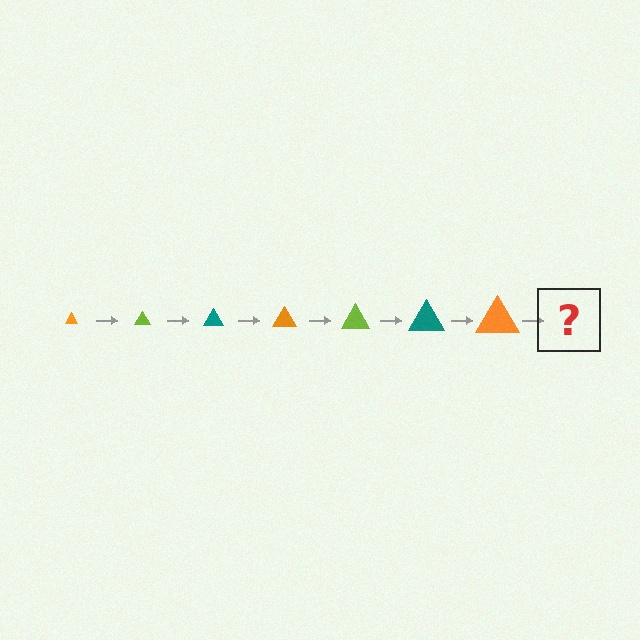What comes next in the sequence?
The next element should be a lime triangle, larger than the previous one.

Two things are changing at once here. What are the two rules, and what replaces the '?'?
The two rules are that the triangle grows larger each step and the color cycles through orange, lime, and teal. The '?' should be a lime triangle, larger than the previous one.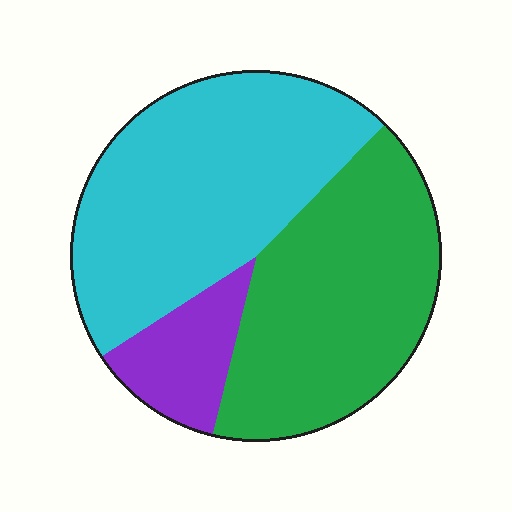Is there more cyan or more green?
Cyan.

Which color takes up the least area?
Purple, at roughly 10%.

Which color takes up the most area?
Cyan, at roughly 45%.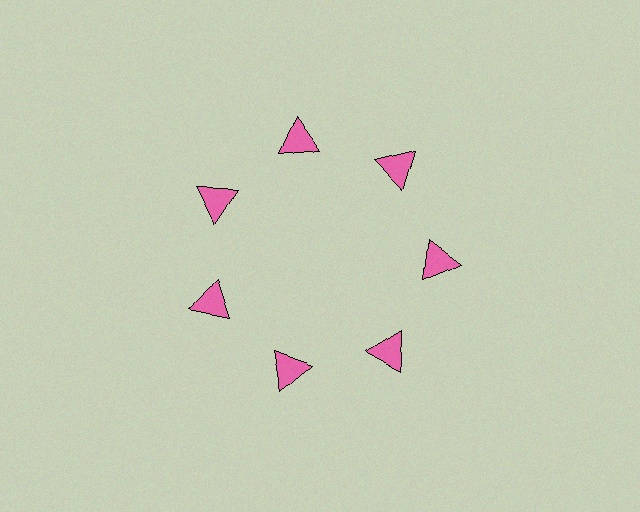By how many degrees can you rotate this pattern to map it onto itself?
The pattern maps onto itself every 51 degrees of rotation.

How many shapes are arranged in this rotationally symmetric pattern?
There are 7 shapes, arranged in 7 groups of 1.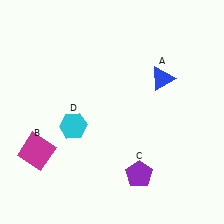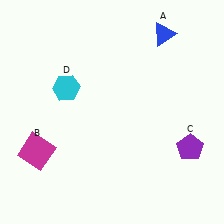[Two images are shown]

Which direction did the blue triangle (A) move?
The blue triangle (A) moved up.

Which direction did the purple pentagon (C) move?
The purple pentagon (C) moved right.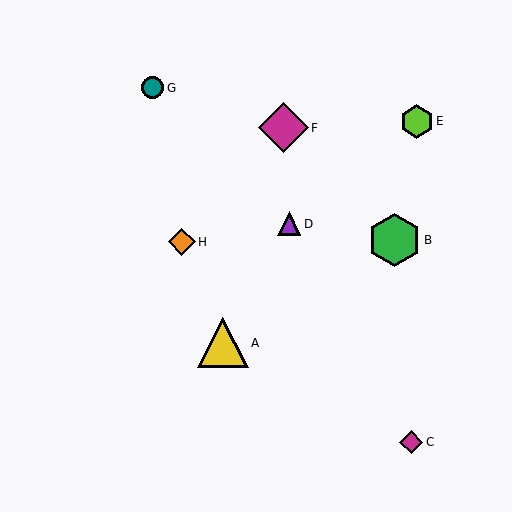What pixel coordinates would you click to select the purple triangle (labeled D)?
Click at (289, 224) to select the purple triangle D.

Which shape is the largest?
The green hexagon (labeled B) is the largest.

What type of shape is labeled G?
Shape G is a teal circle.